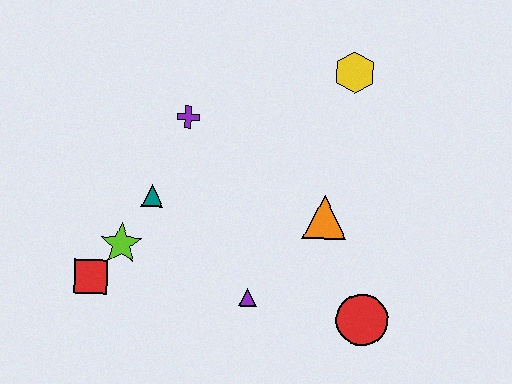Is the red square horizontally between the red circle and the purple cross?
No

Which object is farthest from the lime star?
The yellow hexagon is farthest from the lime star.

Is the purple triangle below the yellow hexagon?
Yes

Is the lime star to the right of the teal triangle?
No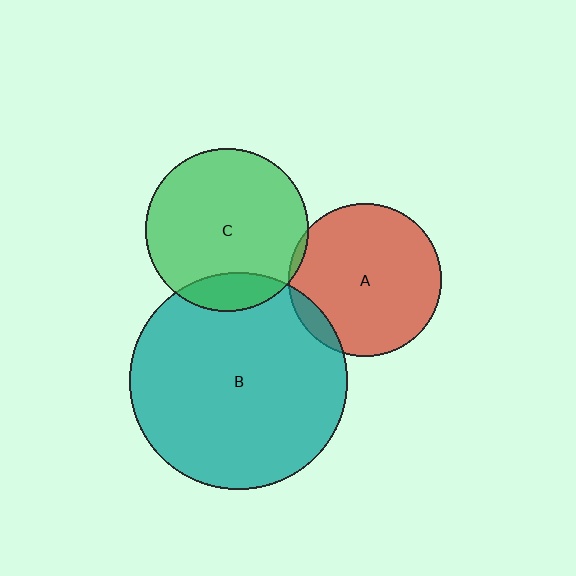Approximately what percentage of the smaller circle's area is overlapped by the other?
Approximately 5%.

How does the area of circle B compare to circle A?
Approximately 2.0 times.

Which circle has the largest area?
Circle B (teal).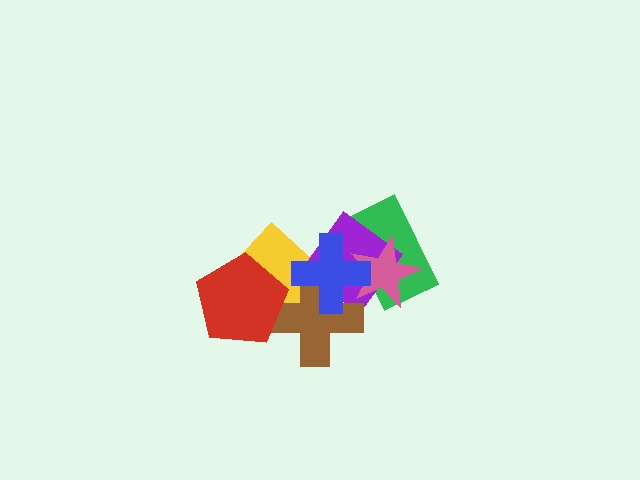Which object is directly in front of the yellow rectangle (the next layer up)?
The purple diamond is directly in front of the yellow rectangle.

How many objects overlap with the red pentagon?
2 objects overlap with the red pentagon.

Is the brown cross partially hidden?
Yes, it is partially covered by another shape.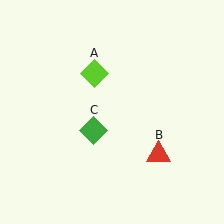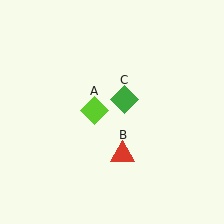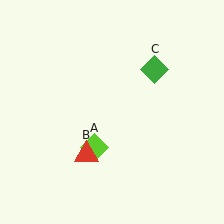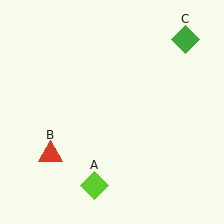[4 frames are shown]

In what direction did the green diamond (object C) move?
The green diamond (object C) moved up and to the right.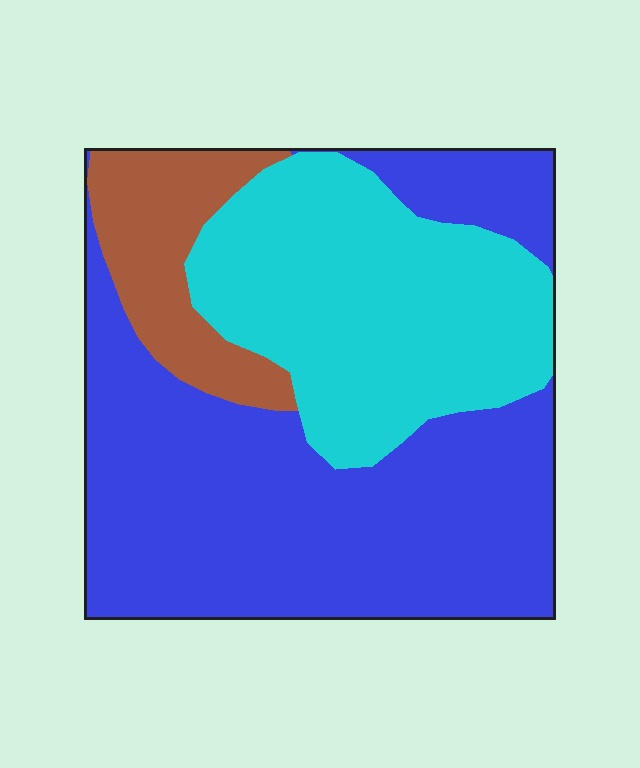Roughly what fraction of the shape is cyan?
Cyan covers around 35% of the shape.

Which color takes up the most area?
Blue, at roughly 55%.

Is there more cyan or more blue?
Blue.